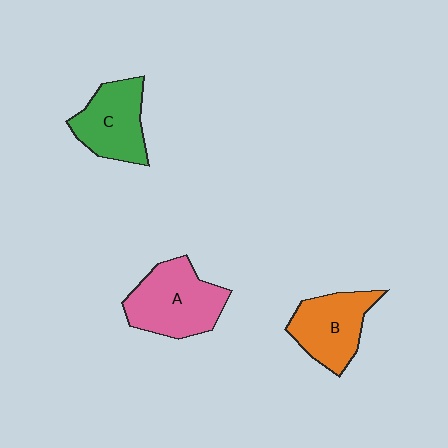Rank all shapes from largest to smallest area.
From largest to smallest: A (pink), B (orange), C (green).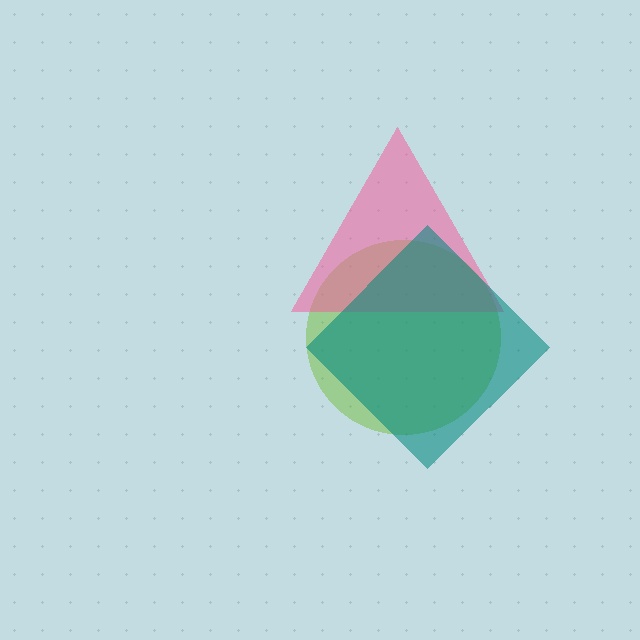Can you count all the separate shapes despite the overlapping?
Yes, there are 3 separate shapes.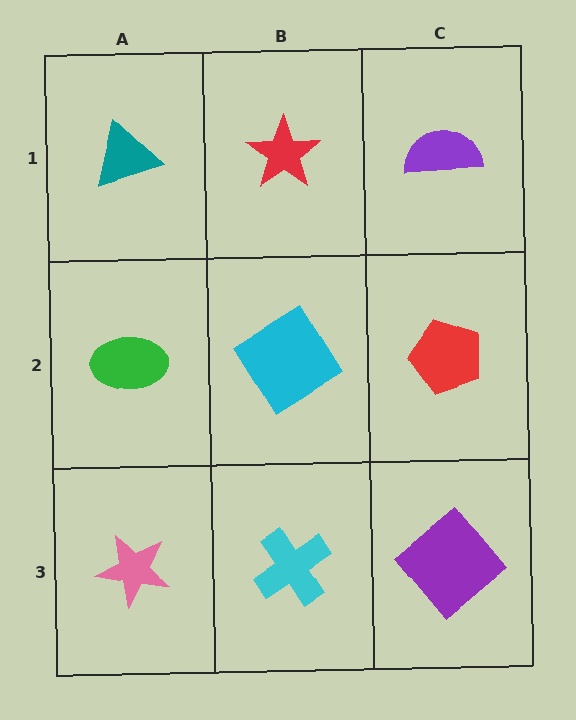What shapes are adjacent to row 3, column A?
A green ellipse (row 2, column A), a cyan cross (row 3, column B).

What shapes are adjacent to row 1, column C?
A red pentagon (row 2, column C), a red star (row 1, column B).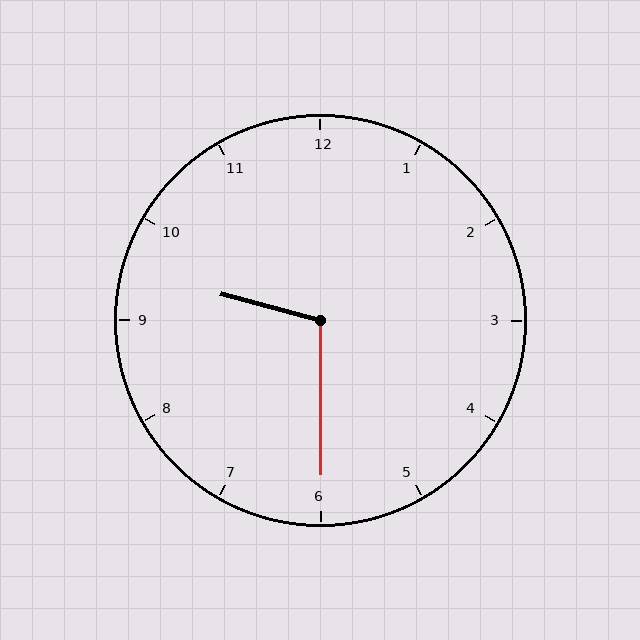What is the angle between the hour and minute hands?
Approximately 105 degrees.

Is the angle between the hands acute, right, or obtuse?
It is obtuse.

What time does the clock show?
9:30.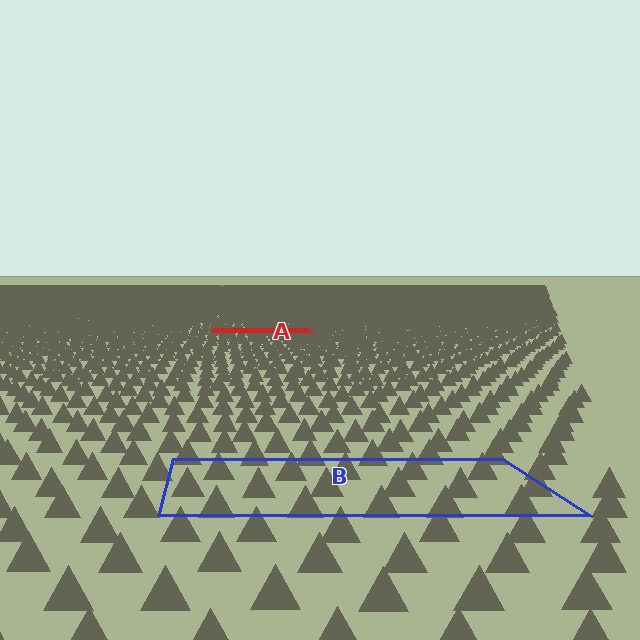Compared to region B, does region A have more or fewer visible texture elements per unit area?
Region A has more texture elements per unit area — they are packed more densely because it is farther away.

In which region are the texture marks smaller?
The texture marks are smaller in region A, because it is farther away.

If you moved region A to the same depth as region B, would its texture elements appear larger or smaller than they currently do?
They would appear larger. At a closer depth, the same texture elements are projected at a bigger on-screen size.